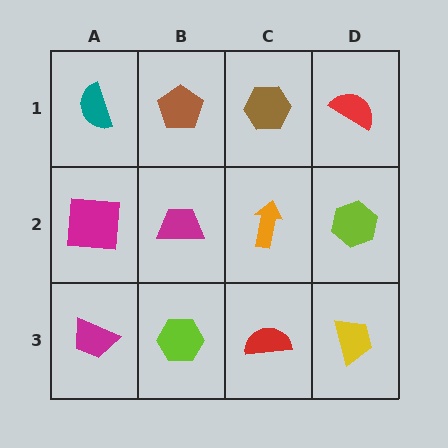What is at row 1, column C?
A brown hexagon.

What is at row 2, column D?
A lime hexagon.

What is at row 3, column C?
A red semicircle.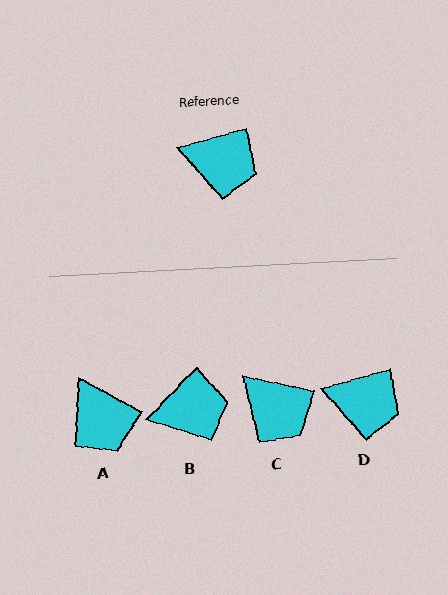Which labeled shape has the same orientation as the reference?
D.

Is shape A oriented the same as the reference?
No, it is off by about 44 degrees.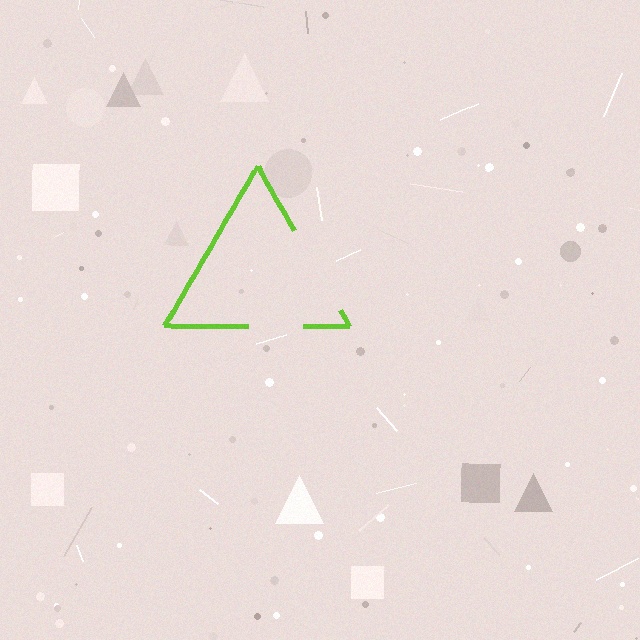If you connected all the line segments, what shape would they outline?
They would outline a triangle.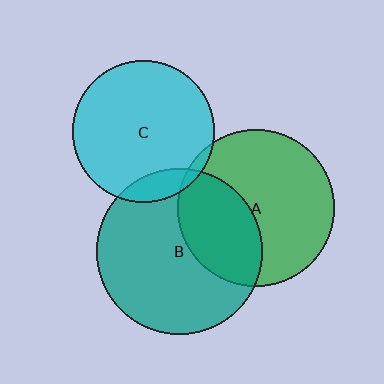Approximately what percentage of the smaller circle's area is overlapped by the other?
Approximately 10%.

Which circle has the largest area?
Circle B (teal).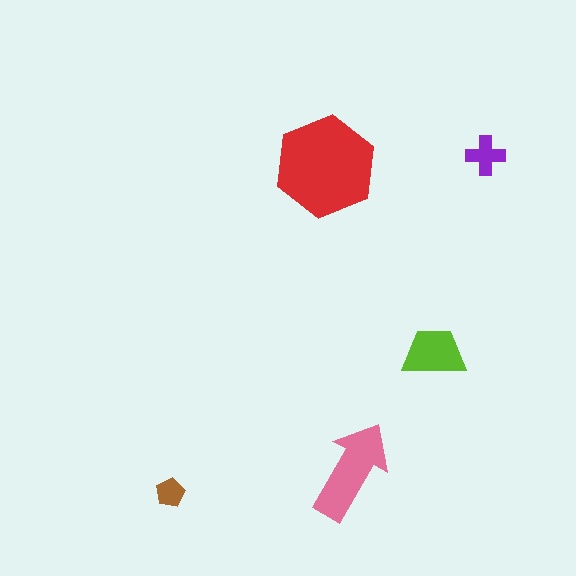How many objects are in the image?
There are 5 objects in the image.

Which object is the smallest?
The brown pentagon.